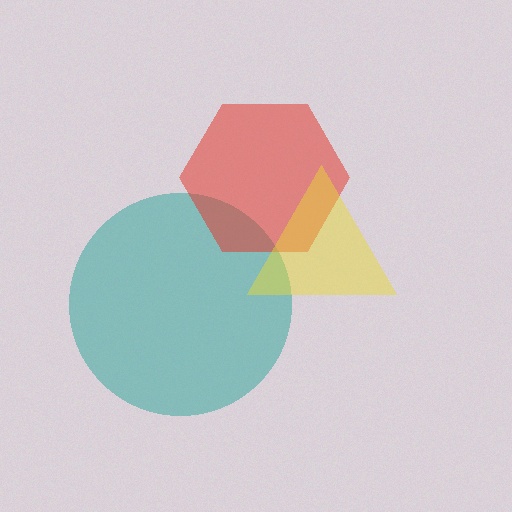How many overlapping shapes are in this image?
There are 3 overlapping shapes in the image.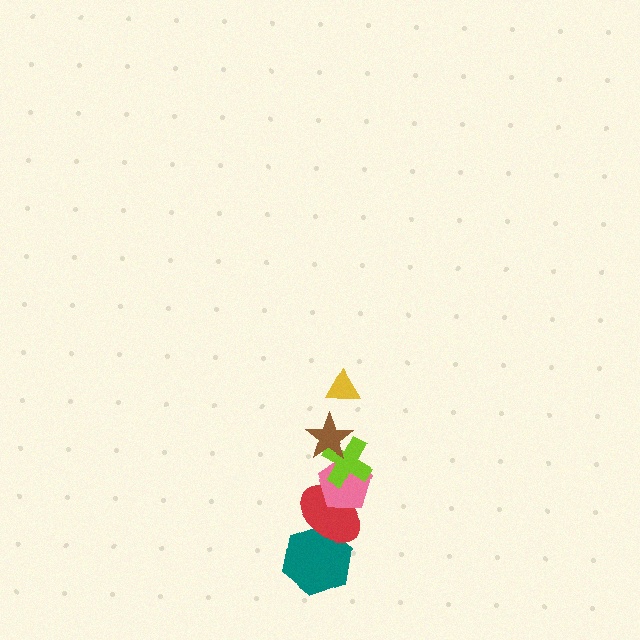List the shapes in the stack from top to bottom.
From top to bottom: the yellow triangle, the brown star, the lime cross, the pink pentagon, the red ellipse, the teal hexagon.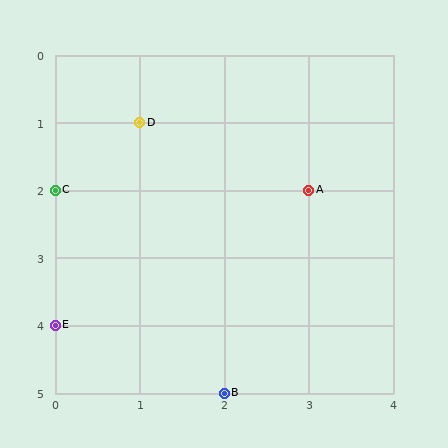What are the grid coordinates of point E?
Point E is at grid coordinates (0, 4).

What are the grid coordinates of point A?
Point A is at grid coordinates (3, 2).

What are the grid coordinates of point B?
Point B is at grid coordinates (2, 5).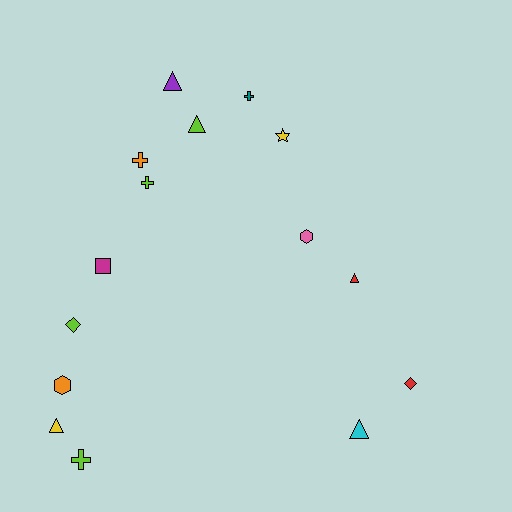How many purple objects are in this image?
There is 1 purple object.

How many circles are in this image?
There are no circles.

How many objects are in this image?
There are 15 objects.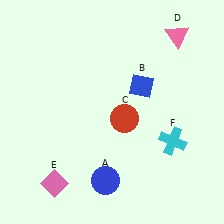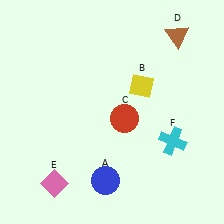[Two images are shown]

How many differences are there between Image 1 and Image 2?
There are 2 differences between the two images.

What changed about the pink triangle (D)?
In Image 1, D is pink. In Image 2, it changed to brown.